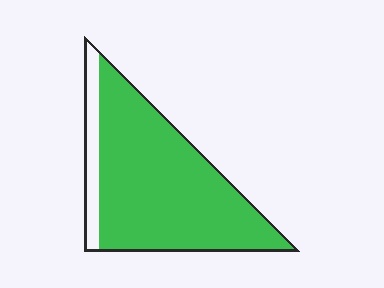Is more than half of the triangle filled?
Yes.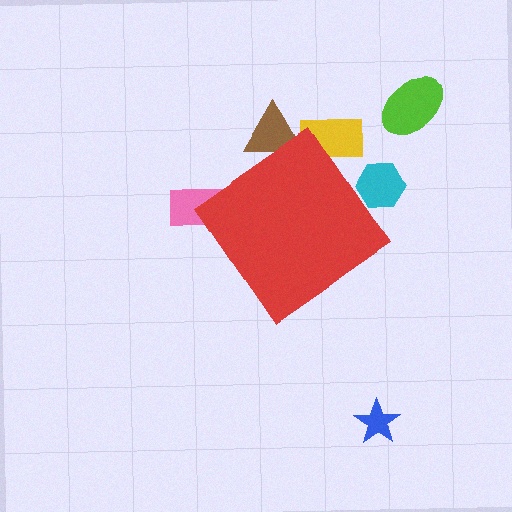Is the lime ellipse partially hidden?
No, the lime ellipse is fully visible.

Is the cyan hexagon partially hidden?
Yes, the cyan hexagon is partially hidden behind the red diamond.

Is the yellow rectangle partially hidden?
Yes, the yellow rectangle is partially hidden behind the red diamond.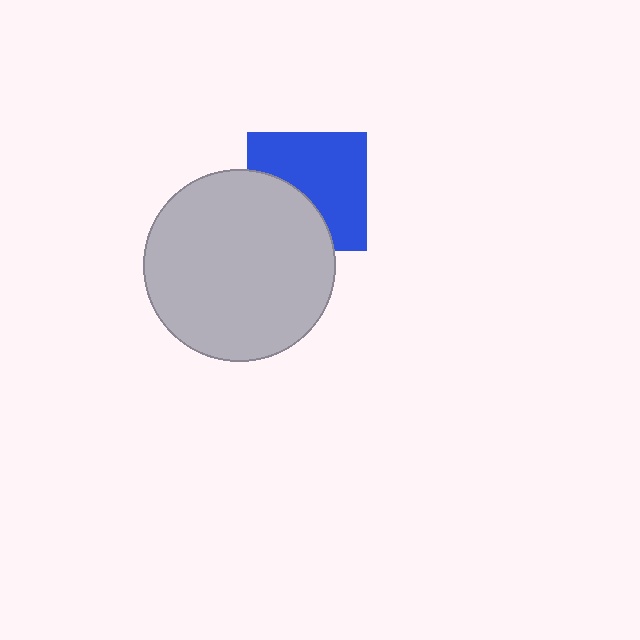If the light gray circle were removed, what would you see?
You would see the complete blue square.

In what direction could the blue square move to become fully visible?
The blue square could move toward the upper-right. That would shift it out from behind the light gray circle entirely.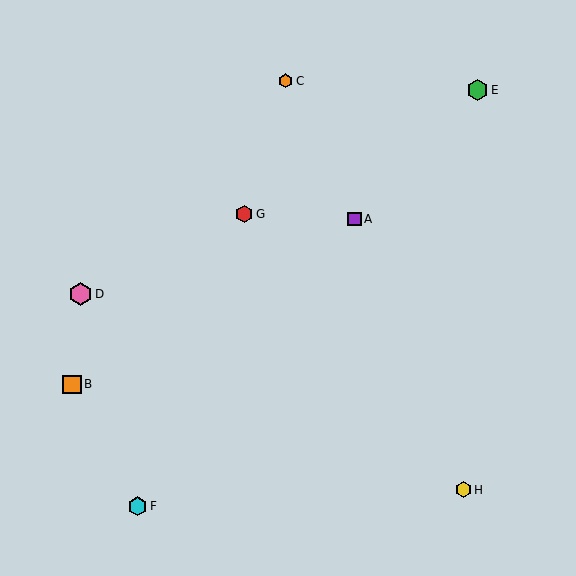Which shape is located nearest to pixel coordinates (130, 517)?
The cyan hexagon (labeled F) at (138, 506) is nearest to that location.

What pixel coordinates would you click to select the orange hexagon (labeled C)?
Click at (286, 81) to select the orange hexagon C.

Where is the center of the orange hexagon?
The center of the orange hexagon is at (286, 81).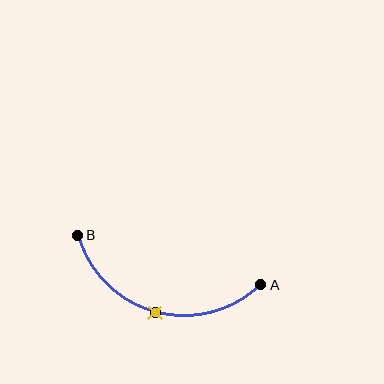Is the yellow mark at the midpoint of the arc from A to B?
Yes. The yellow mark lies on the arc at equal arc-length from both A and B — it is the arc midpoint.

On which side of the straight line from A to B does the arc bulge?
The arc bulges below the straight line connecting A and B.